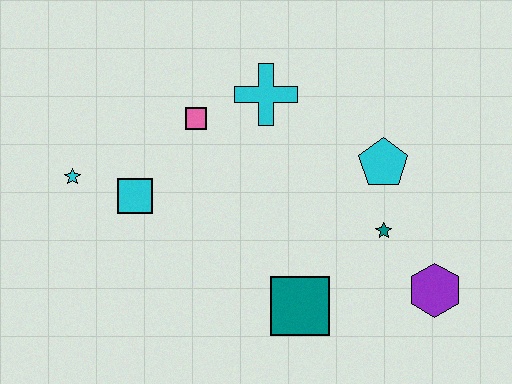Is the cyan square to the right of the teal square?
No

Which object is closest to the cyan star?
The cyan square is closest to the cyan star.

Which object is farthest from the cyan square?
The purple hexagon is farthest from the cyan square.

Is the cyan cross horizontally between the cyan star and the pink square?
No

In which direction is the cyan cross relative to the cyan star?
The cyan cross is to the right of the cyan star.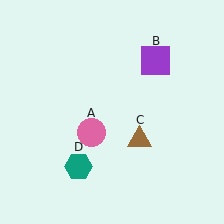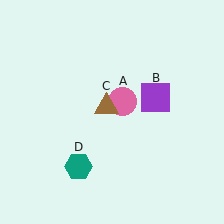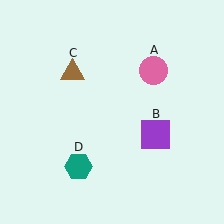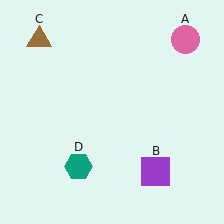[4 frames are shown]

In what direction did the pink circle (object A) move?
The pink circle (object A) moved up and to the right.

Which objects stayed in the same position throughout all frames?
Teal hexagon (object D) remained stationary.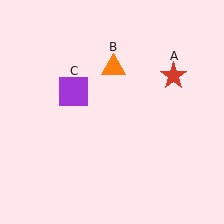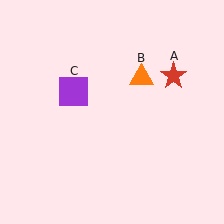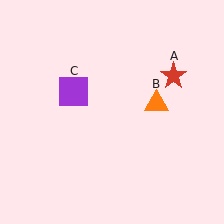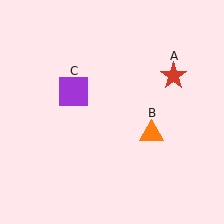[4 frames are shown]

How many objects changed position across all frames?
1 object changed position: orange triangle (object B).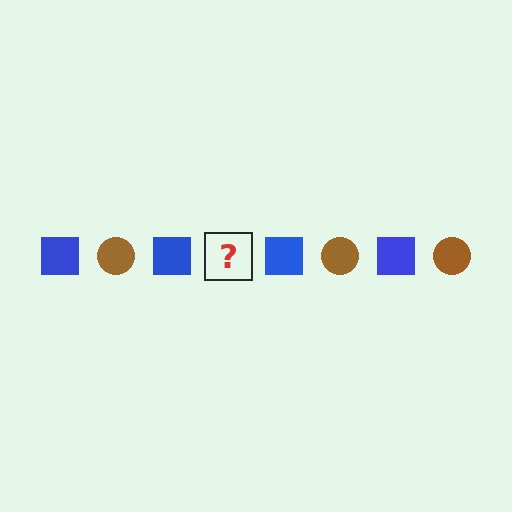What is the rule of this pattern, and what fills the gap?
The rule is that the pattern alternates between blue square and brown circle. The gap should be filled with a brown circle.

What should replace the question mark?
The question mark should be replaced with a brown circle.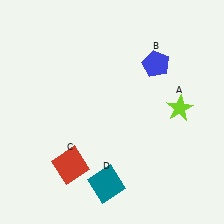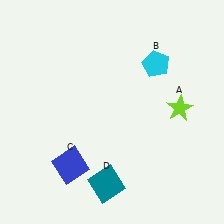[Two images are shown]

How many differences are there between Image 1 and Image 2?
There are 2 differences between the two images.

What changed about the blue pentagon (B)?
In Image 1, B is blue. In Image 2, it changed to cyan.